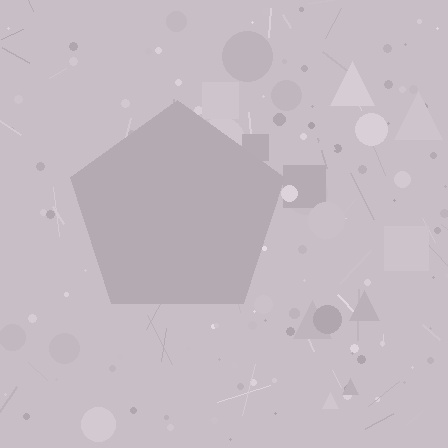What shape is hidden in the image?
A pentagon is hidden in the image.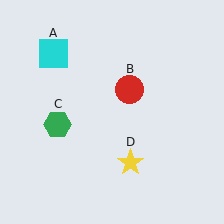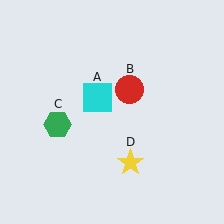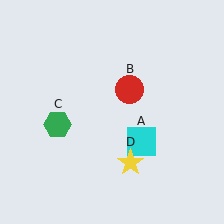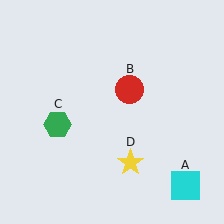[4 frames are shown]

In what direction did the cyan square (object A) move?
The cyan square (object A) moved down and to the right.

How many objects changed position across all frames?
1 object changed position: cyan square (object A).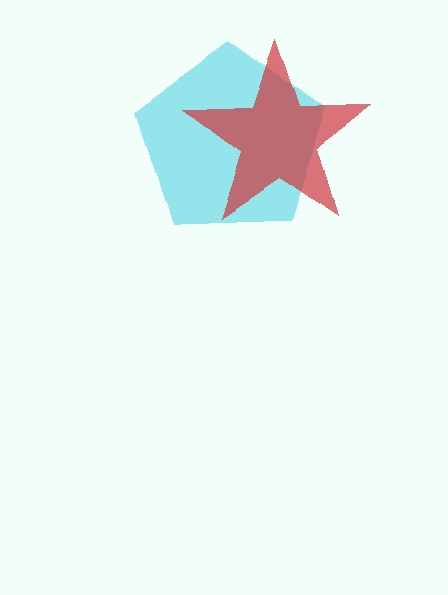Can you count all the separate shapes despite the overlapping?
Yes, there are 2 separate shapes.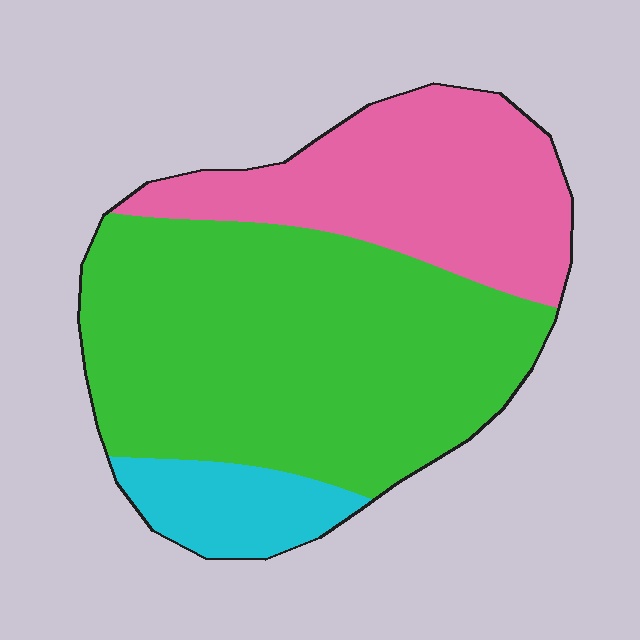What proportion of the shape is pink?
Pink covers 30% of the shape.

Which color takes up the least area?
Cyan, at roughly 10%.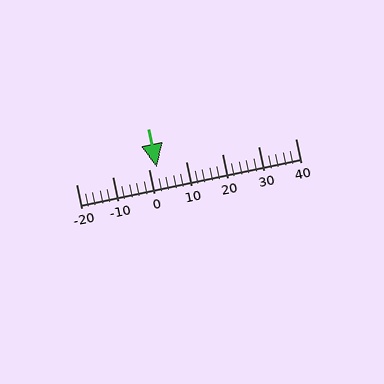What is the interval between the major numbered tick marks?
The major tick marks are spaced 10 units apart.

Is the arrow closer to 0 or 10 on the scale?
The arrow is closer to 0.